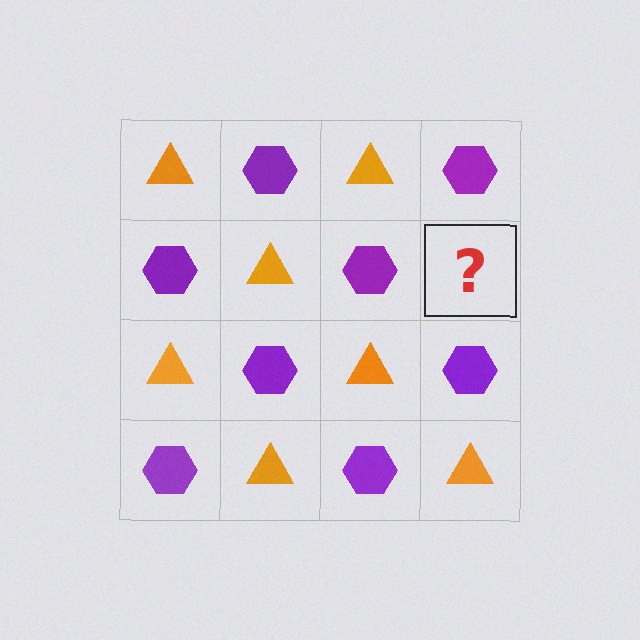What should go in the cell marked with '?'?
The missing cell should contain an orange triangle.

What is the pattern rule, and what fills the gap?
The rule is that it alternates orange triangle and purple hexagon in a checkerboard pattern. The gap should be filled with an orange triangle.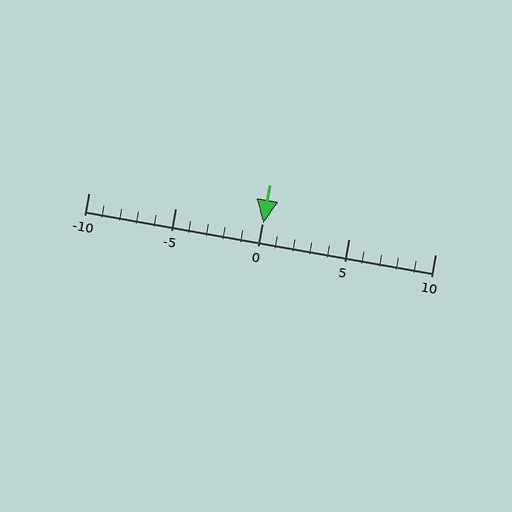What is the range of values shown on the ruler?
The ruler shows values from -10 to 10.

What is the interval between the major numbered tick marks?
The major tick marks are spaced 5 units apart.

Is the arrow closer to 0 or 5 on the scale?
The arrow is closer to 0.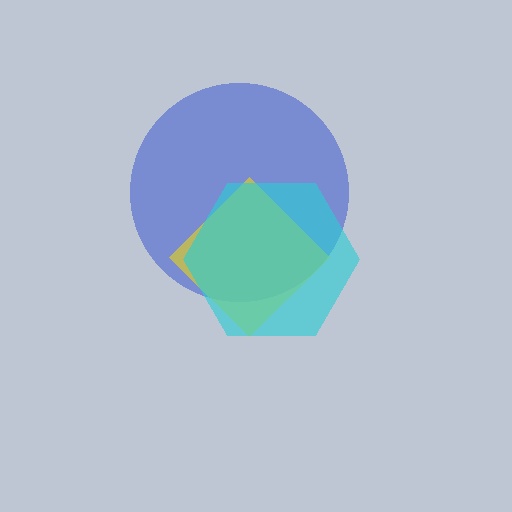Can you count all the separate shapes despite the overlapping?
Yes, there are 3 separate shapes.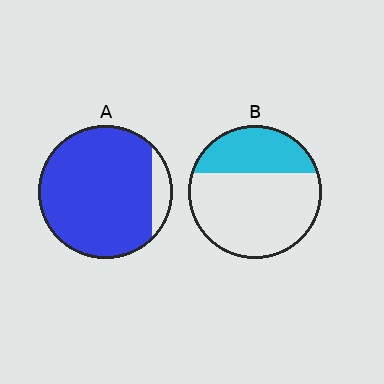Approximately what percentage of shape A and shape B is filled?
A is approximately 90% and B is approximately 30%.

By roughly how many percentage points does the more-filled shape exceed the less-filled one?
By roughly 60 percentage points (A over B).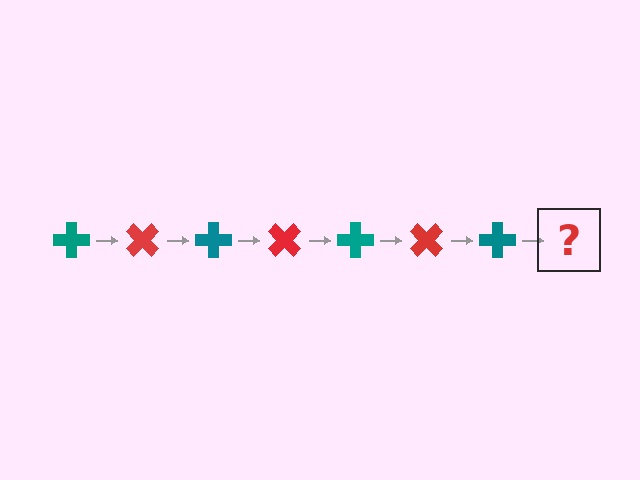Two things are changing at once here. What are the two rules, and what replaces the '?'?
The two rules are that it rotates 45 degrees each step and the color cycles through teal and red. The '?' should be a red cross, rotated 315 degrees from the start.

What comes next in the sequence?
The next element should be a red cross, rotated 315 degrees from the start.